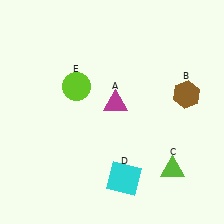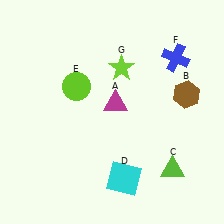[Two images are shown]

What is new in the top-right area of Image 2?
A blue cross (F) was added in the top-right area of Image 2.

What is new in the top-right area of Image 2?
A lime star (G) was added in the top-right area of Image 2.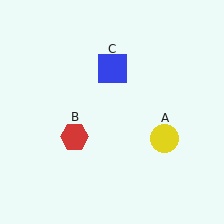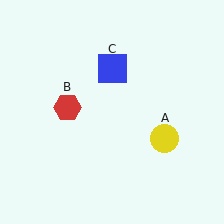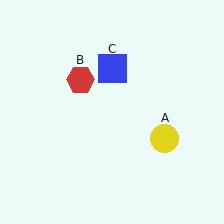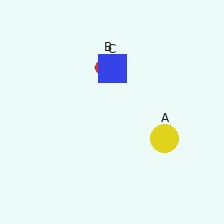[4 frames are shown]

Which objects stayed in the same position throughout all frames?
Yellow circle (object A) and blue square (object C) remained stationary.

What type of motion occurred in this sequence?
The red hexagon (object B) rotated clockwise around the center of the scene.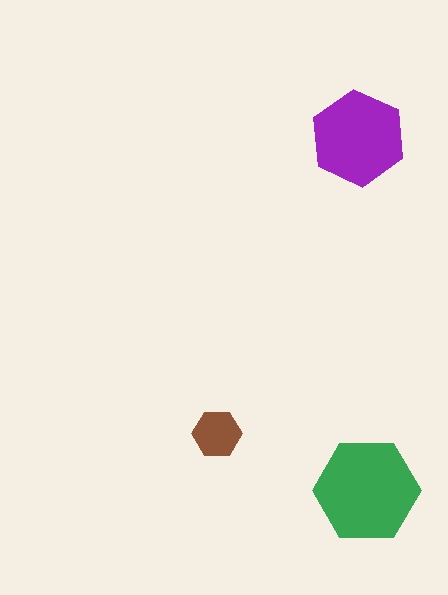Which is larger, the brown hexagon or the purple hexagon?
The purple one.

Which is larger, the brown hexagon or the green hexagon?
The green one.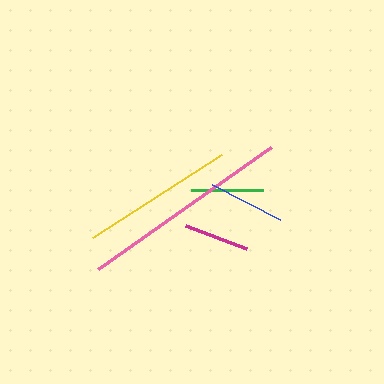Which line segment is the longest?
The pink line is the longest at approximately 212 pixels.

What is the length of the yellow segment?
The yellow segment is approximately 153 pixels long.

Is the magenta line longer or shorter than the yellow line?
The yellow line is longer than the magenta line.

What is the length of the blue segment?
The blue segment is approximately 76 pixels long.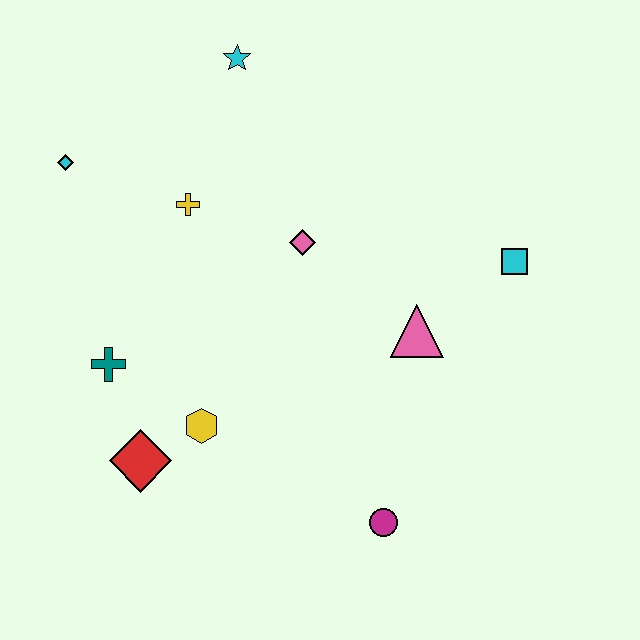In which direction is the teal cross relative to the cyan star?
The teal cross is below the cyan star.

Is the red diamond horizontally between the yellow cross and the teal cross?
Yes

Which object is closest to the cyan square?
The pink triangle is closest to the cyan square.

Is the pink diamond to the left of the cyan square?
Yes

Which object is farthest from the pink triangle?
The cyan diamond is farthest from the pink triangle.